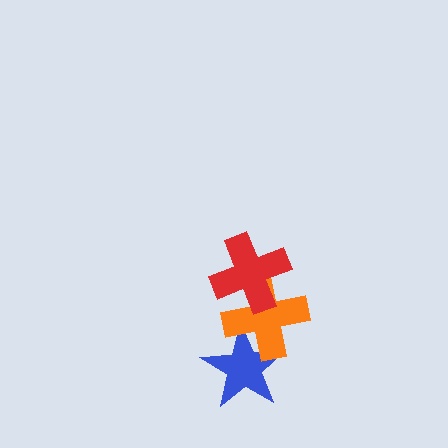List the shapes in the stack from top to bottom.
From top to bottom: the red cross, the orange cross, the blue star.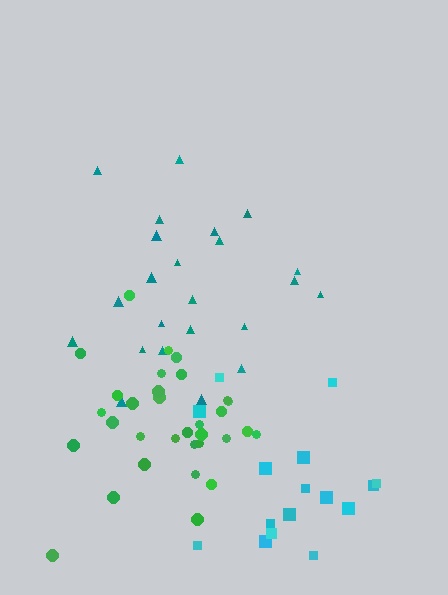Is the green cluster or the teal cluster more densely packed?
Green.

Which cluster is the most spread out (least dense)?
Cyan.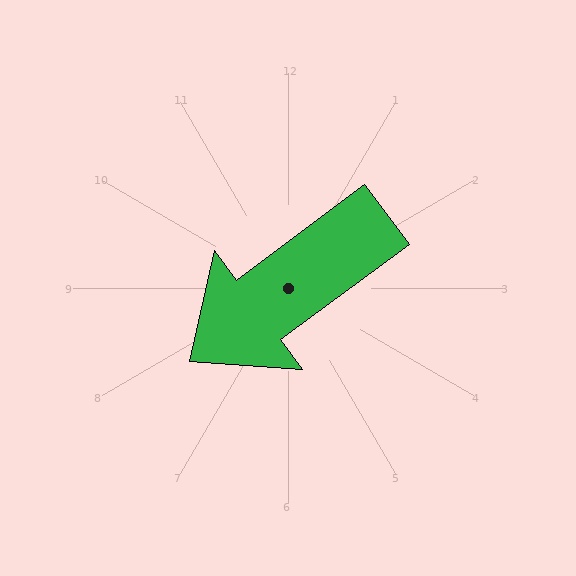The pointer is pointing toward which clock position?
Roughly 8 o'clock.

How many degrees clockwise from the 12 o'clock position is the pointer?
Approximately 233 degrees.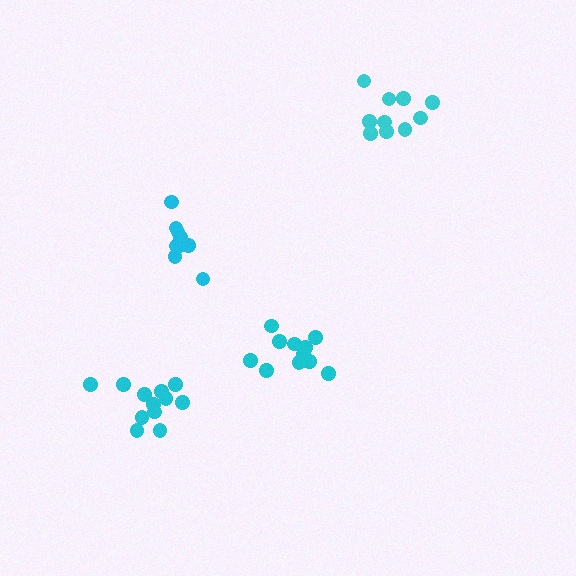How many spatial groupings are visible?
There are 4 spatial groupings.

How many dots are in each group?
Group 1: 12 dots, Group 2: 9 dots, Group 3: 12 dots, Group 4: 10 dots (43 total).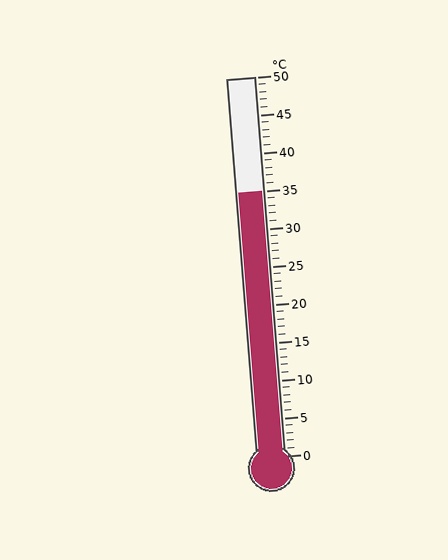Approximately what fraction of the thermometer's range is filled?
The thermometer is filled to approximately 70% of its range.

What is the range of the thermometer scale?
The thermometer scale ranges from 0°C to 50°C.